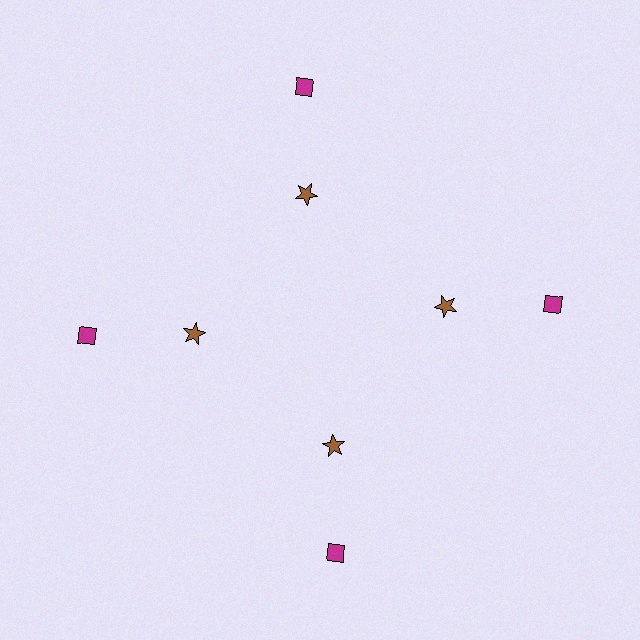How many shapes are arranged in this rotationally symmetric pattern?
There are 8 shapes, arranged in 4 groups of 2.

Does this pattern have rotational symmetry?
Yes, this pattern has 4-fold rotational symmetry. It looks the same after rotating 90 degrees around the center.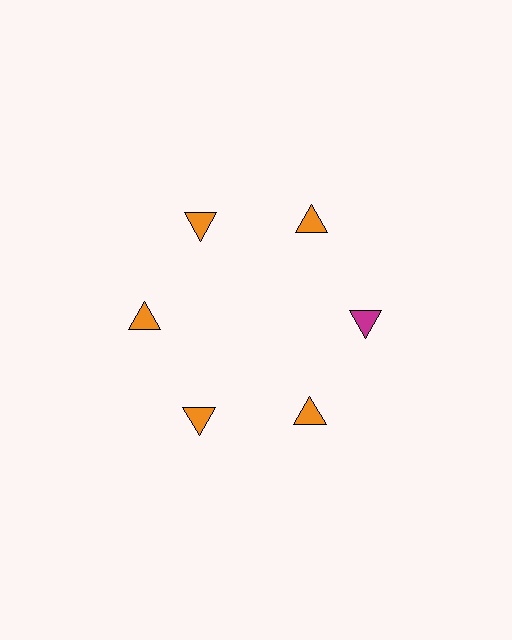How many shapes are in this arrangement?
There are 6 shapes arranged in a ring pattern.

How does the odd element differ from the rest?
It has a different color: magenta instead of orange.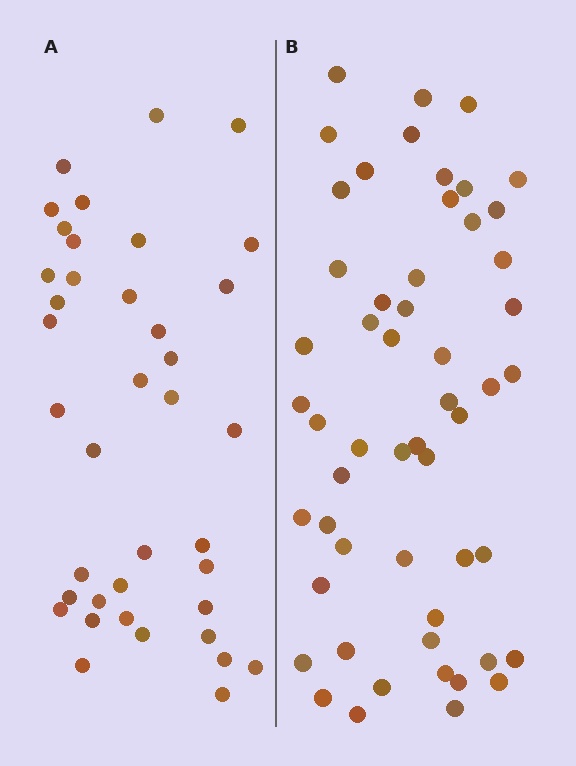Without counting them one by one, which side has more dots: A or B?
Region B (the right region) has more dots.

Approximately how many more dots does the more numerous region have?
Region B has approximately 15 more dots than region A.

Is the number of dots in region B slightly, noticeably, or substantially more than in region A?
Region B has noticeably more, but not dramatically so. The ratio is roughly 1.4 to 1.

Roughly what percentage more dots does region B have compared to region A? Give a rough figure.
About 40% more.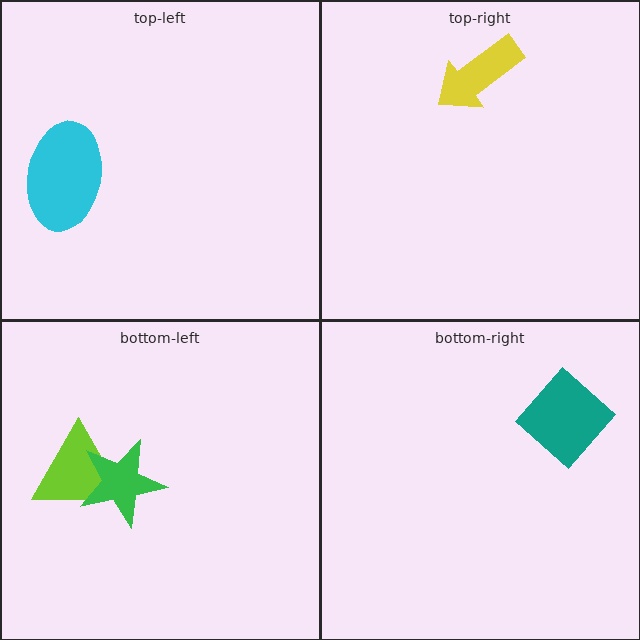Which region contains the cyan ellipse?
The top-left region.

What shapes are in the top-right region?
The yellow arrow.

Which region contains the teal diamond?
The bottom-right region.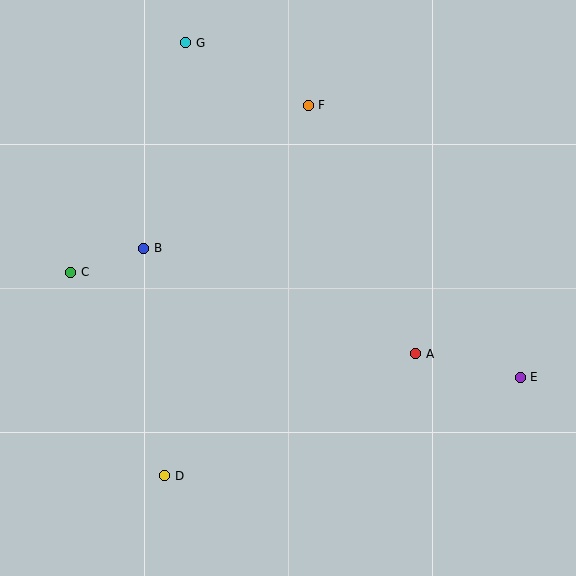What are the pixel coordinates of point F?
Point F is at (308, 105).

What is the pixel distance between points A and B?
The distance between A and B is 292 pixels.